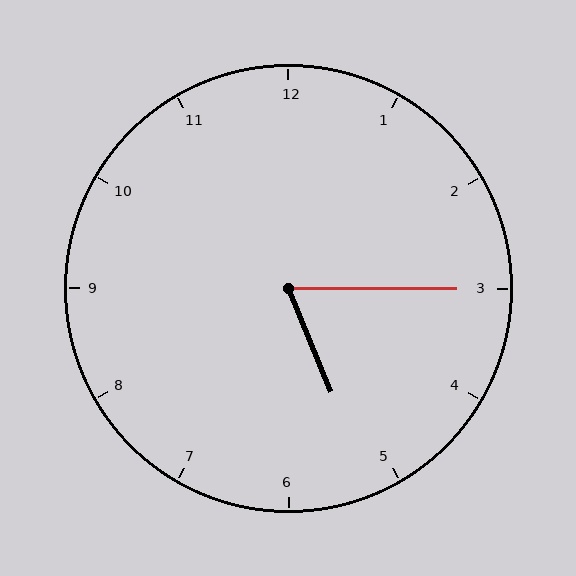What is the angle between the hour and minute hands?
Approximately 68 degrees.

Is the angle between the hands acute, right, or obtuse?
It is acute.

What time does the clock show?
5:15.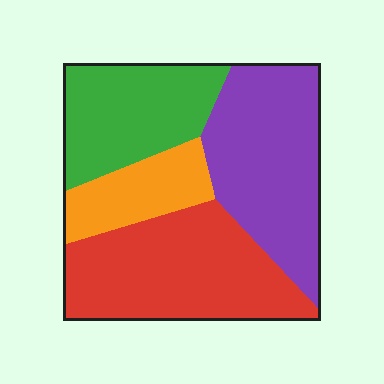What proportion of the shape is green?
Green takes up between a sixth and a third of the shape.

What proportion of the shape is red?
Red covers around 35% of the shape.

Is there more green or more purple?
Purple.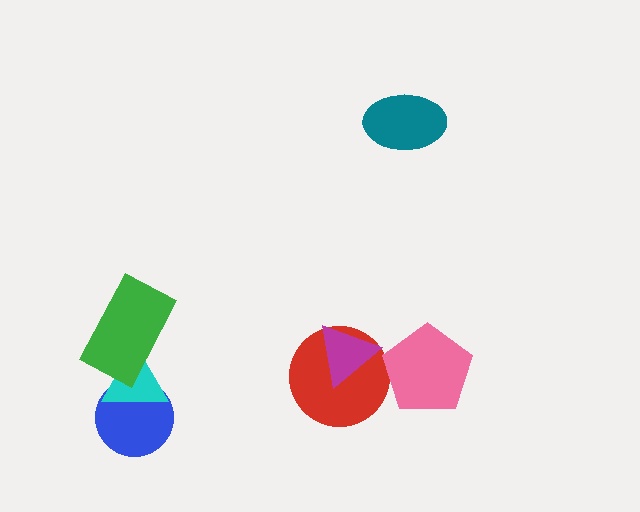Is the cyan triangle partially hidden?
Yes, it is partially covered by another shape.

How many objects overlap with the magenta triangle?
1 object overlaps with the magenta triangle.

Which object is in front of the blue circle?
The cyan triangle is in front of the blue circle.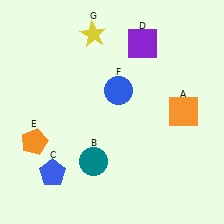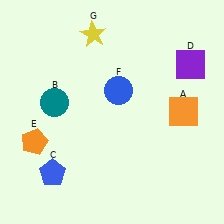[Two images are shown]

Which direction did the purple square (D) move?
The purple square (D) moved right.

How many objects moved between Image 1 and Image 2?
2 objects moved between the two images.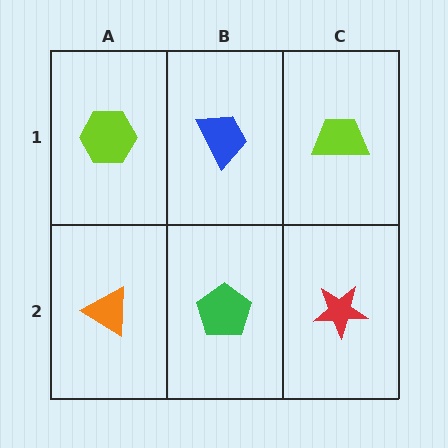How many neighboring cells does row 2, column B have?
3.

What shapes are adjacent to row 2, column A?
A lime hexagon (row 1, column A), a green pentagon (row 2, column B).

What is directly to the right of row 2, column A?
A green pentagon.